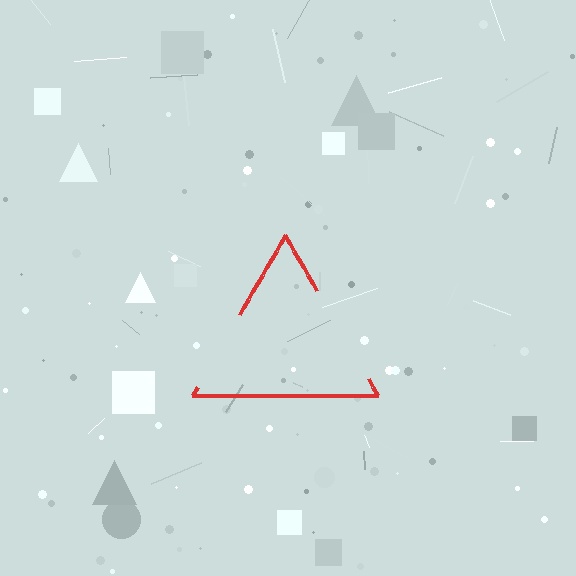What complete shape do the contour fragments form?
The contour fragments form a triangle.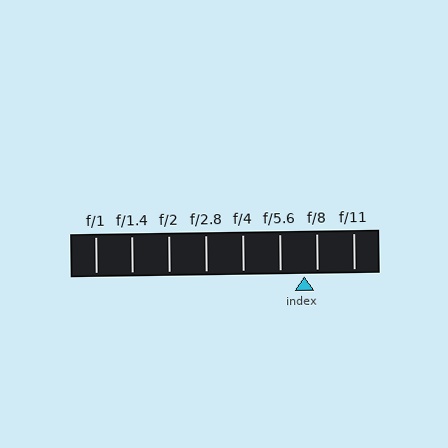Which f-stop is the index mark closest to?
The index mark is closest to f/8.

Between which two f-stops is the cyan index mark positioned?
The index mark is between f/5.6 and f/8.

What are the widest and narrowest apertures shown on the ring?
The widest aperture shown is f/1 and the narrowest is f/11.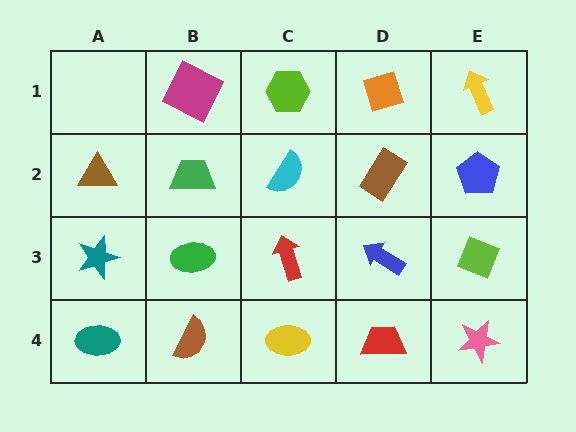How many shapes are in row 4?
5 shapes.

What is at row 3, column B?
A green ellipse.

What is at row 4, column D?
A red trapezoid.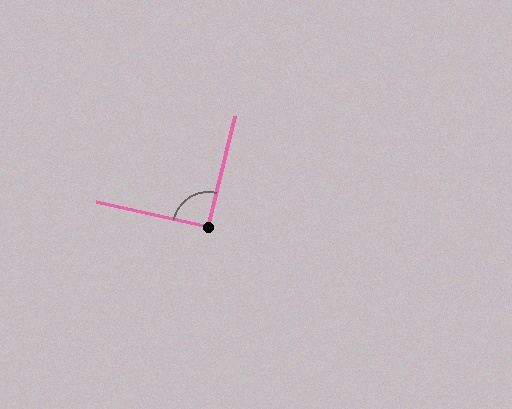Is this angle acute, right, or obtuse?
It is approximately a right angle.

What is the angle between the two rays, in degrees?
Approximately 91 degrees.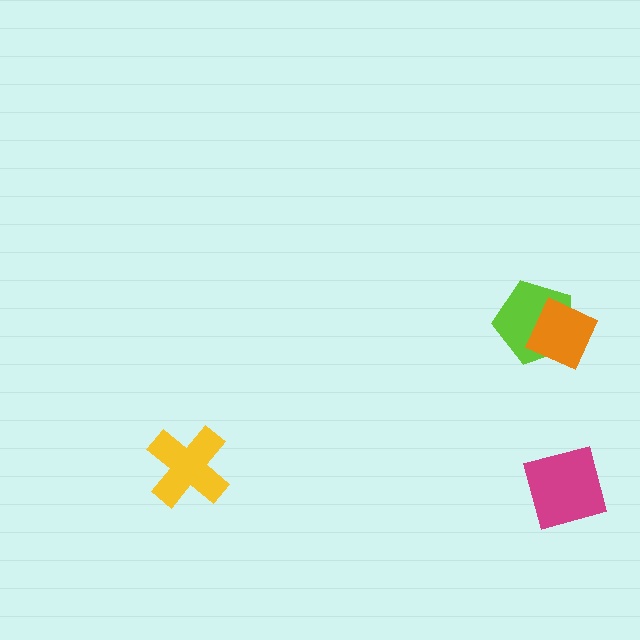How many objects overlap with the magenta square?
0 objects overlap with the magenta square.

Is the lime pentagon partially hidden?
Yes, it is partially covered by another shape.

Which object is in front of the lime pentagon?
The orange square is in front of the lime pentagon.